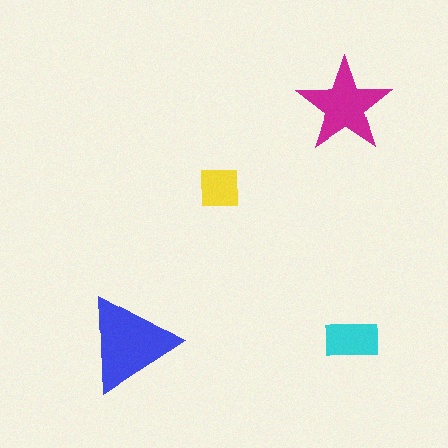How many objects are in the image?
There are 4 objects in the image.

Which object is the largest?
The blue triangle.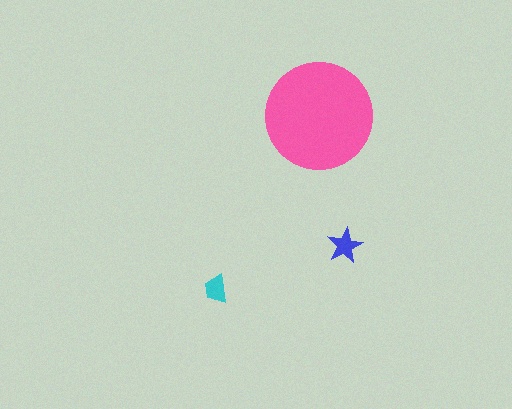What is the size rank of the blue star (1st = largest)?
2nd.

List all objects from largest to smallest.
The pink circle, the blue star, the cyan trapezoid.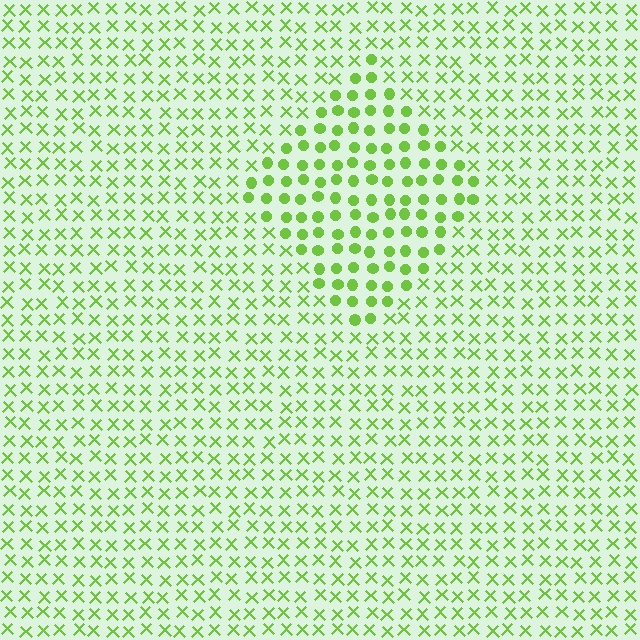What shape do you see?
I see a diamond.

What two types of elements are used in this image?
The image uses circles inside the diamond region and X marks outside it.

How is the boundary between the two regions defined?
The boundary is defined by a change in element shape: circles inside vs. X marks outside. All elements share the same color and spacing.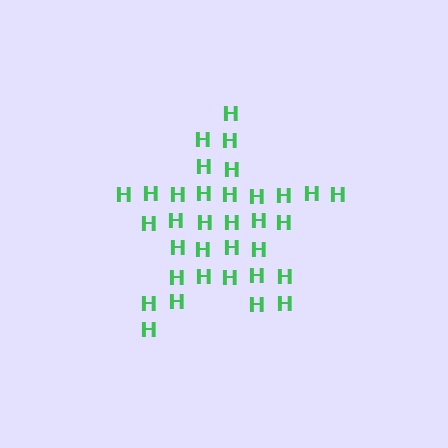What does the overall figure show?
The overall figure shows a star.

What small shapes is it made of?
It is made of small letter H's.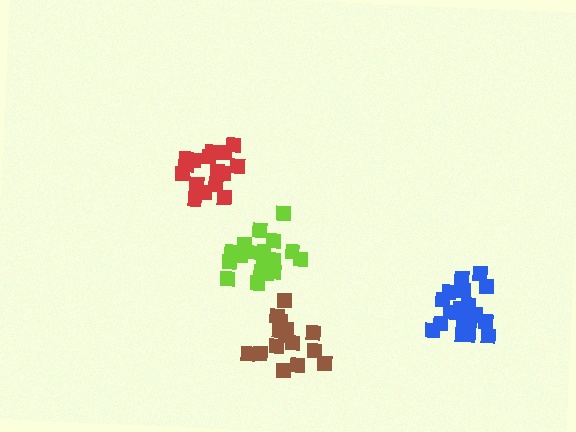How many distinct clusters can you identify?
There are 4 distinct clusters.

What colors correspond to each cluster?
The clusters are colored: red, lime, brown, blue.